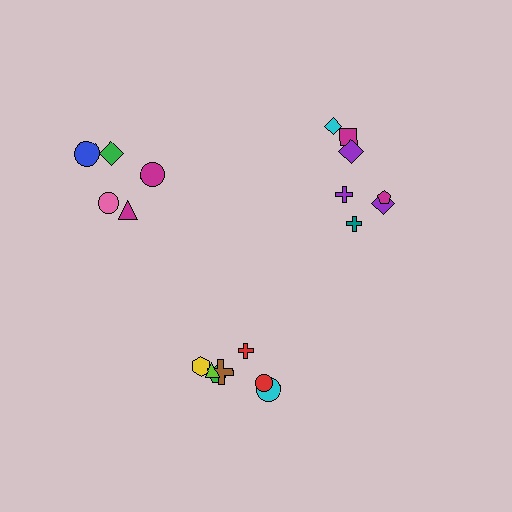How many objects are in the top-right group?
There are 7 objects.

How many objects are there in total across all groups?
There are 19 objects.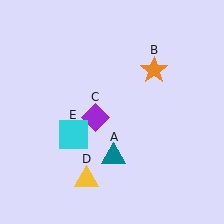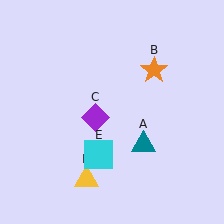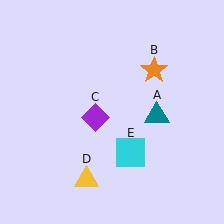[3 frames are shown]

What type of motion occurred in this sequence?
The teal triangle (object A), cyan square (object E) rotated counterclockwise around the center of the scene.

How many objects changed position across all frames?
2 objects changed position: teal triangle (object A), cyan square (object E).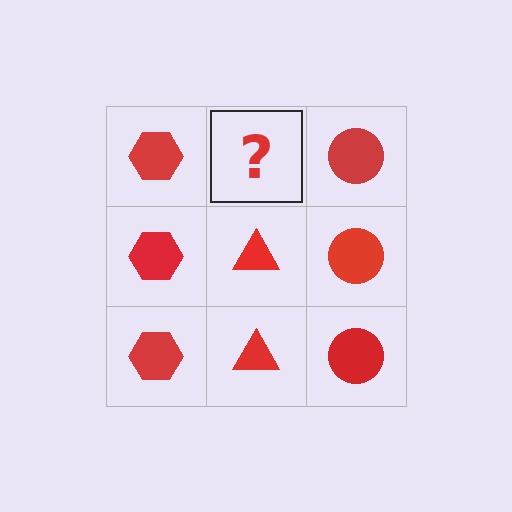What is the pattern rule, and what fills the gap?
The rule is that each column has a consistent shape. The gap should be filled with a red triangle.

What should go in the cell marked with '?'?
The missing cell should contain a red triangle.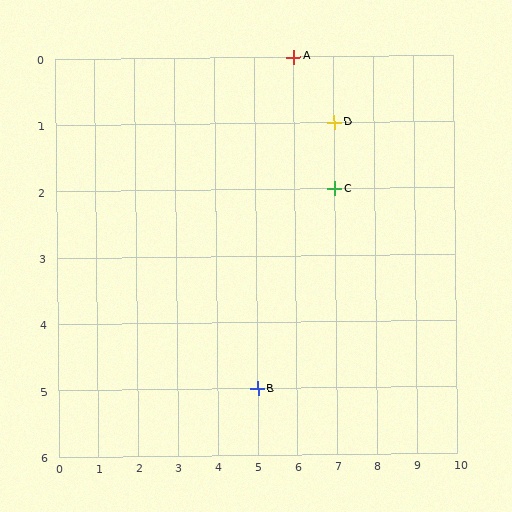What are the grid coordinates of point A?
Point A is at grid coordinates (6, 0).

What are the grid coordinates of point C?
Point C is at grid coordinates (7, 2).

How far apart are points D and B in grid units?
Points D and B are 2 columns and 4 rows apart (about 4.5 grid units diagonally).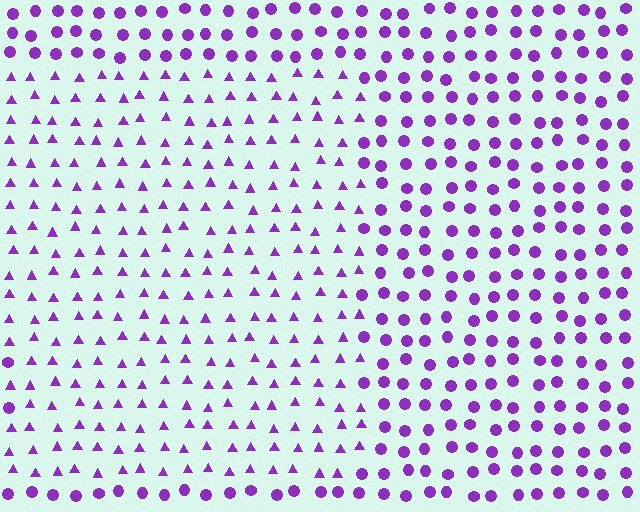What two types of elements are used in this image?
The image uses triangles inside the rectangle region and circles outside it.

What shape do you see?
I see a rectangle.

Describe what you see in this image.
The image is filled with small purple elements arranged in a uniform grid. A rectangle-shaped region contains triangles, while the surrounding area contains circles. The boundary is defined purely by the change in element shape.